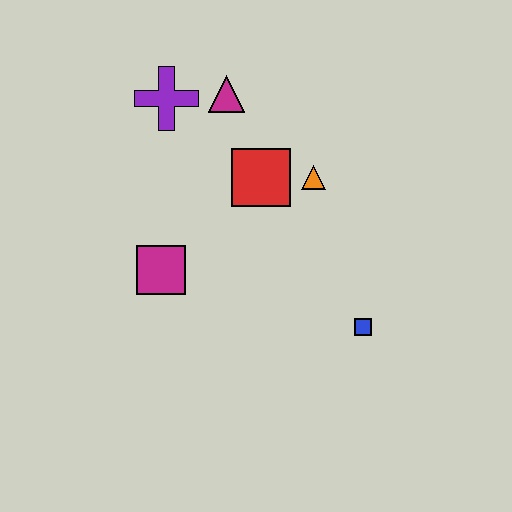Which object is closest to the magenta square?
The red square is closest to the magenta square.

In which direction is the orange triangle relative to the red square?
The orange triangle is to the right of the red square.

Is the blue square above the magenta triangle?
No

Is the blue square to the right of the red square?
Yes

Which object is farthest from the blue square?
The purple cross is farthest from the blue square.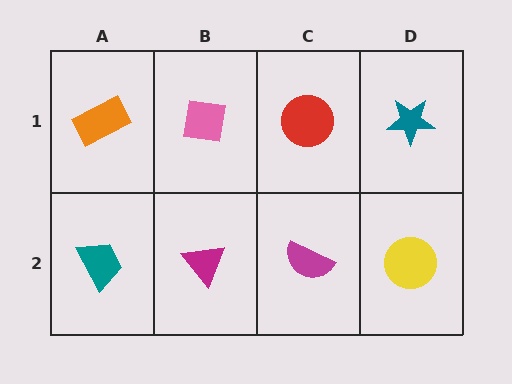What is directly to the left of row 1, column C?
A pink square.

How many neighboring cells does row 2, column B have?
3.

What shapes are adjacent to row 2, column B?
A pink square (row 1, column B), a teal trapezoid (row 2, column A), a magenta semicircle (row 2, column C).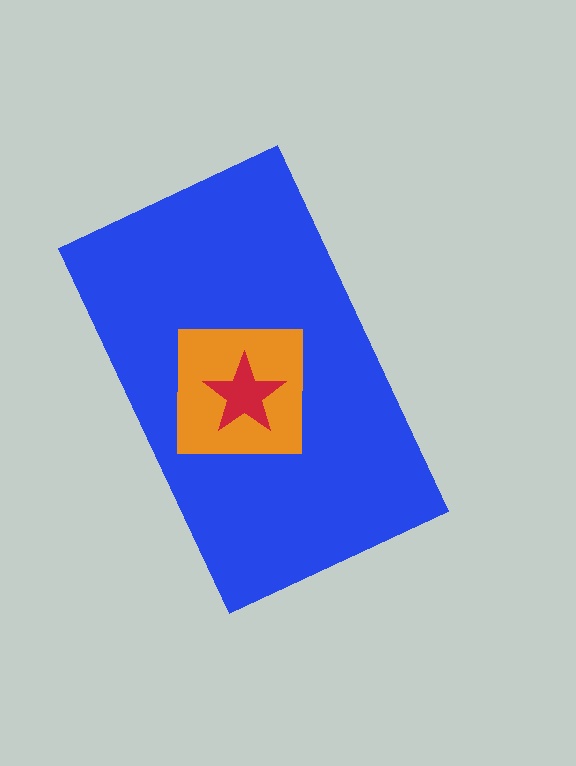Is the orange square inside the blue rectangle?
Yes.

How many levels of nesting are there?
3.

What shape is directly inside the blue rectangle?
The orange square.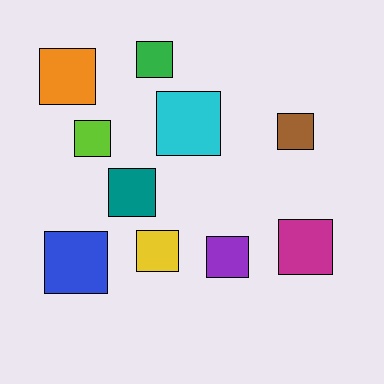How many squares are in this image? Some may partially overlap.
There are 10 squares.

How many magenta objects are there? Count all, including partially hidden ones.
There is 1 magenta object.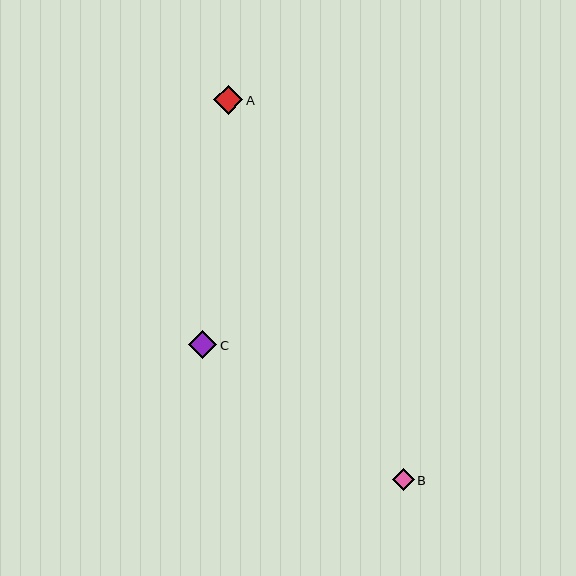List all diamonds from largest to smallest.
From largest to smallest: A, C, B.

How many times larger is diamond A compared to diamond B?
Diamond A is approximately 1.3 times the size of diamond B.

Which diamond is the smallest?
Diamond B is the smallest with a size of approximately 22 pixels.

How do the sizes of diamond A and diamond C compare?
Diamond A and diamond C are approximately the same size.